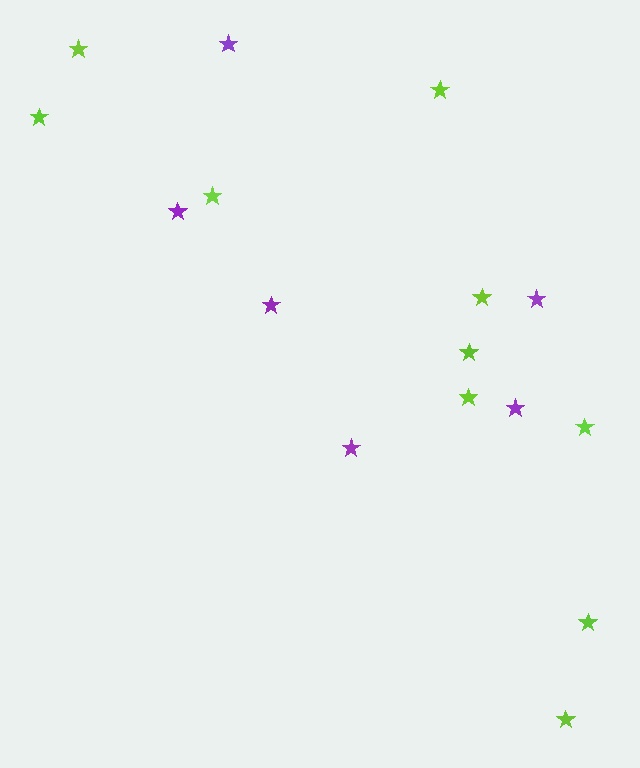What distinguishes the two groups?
There are 2 groups: one group of lime stars (10) and one group of purple stars (6).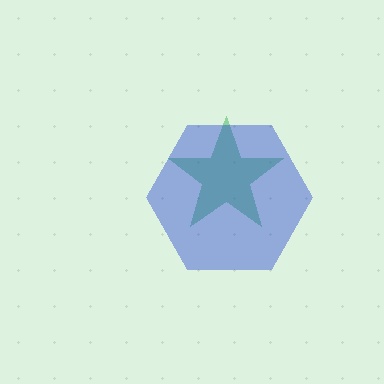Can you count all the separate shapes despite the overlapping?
Yes, there are 2 separate shapes.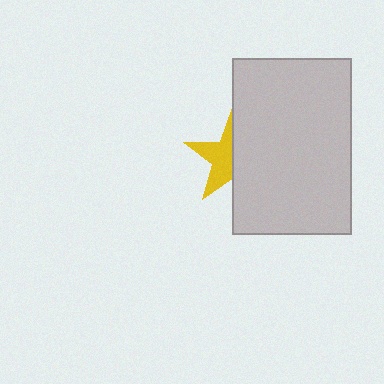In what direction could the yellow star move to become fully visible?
The yellow star could move left. That would shift it out from behind the light gray rectangle entirely.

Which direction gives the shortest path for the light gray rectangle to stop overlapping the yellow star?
Moving right gives the shortest separation.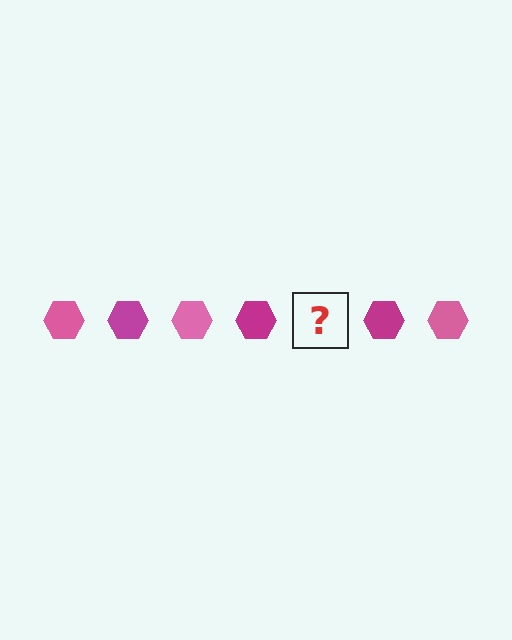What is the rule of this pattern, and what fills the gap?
The rule is that the pattern cycles through pink, magenta hexagons. The gap should be filled with a pink hexagon.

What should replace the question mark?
The question mark should be replaced with a pink hexagon.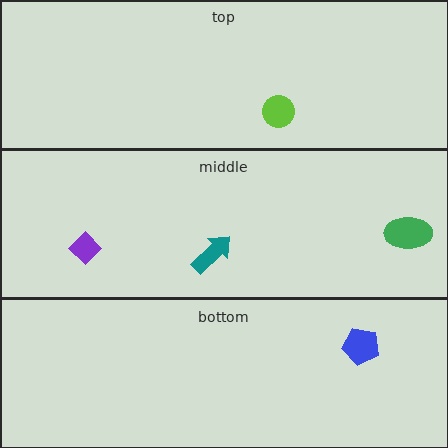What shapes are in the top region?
The lime circle.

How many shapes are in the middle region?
3.